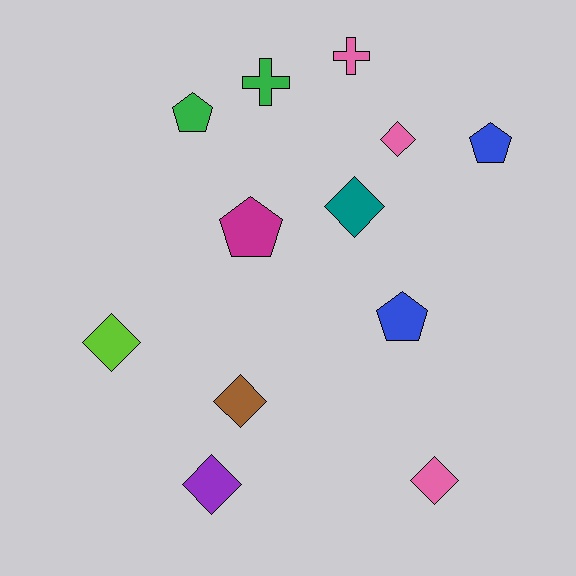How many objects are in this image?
There are 12 objects.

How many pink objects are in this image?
There are 3 pink objects.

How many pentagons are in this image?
There are 4 pentagons.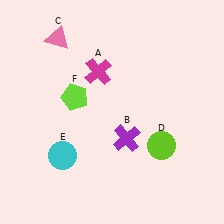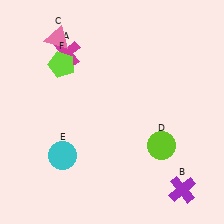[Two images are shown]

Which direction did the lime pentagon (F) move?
The lime pentagon (F) moved up.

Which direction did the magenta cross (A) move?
The magenta cross (A) moved left.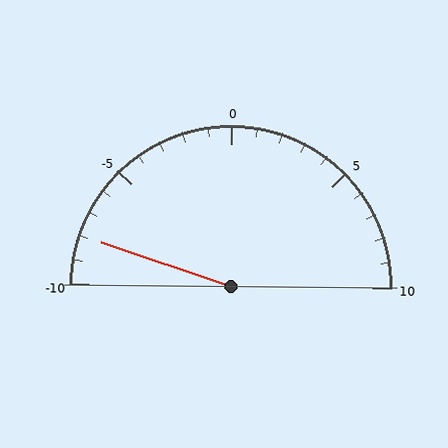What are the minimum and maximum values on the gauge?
The gauge ranges from -10 to 10.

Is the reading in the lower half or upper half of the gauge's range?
The reading is in the lower half of the range (-10 to 10).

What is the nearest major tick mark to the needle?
The nearest major tick mark is -10.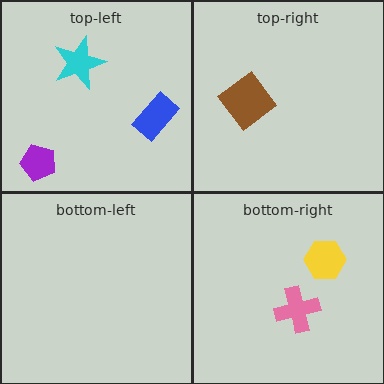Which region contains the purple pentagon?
The top-left region.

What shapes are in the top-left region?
The blue rectangle, the purple pentagon, the cyan star.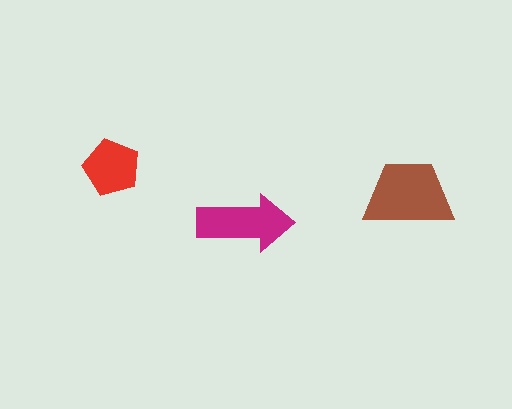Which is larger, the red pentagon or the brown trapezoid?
The brown trapezoid.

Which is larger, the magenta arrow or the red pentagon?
The magenta arrow.